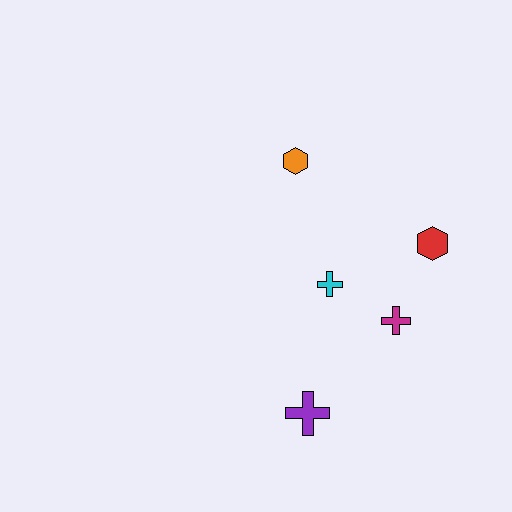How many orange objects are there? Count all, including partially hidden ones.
There is 1 orange object.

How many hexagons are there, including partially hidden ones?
There are 2 hexagons.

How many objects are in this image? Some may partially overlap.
There are 5 objects.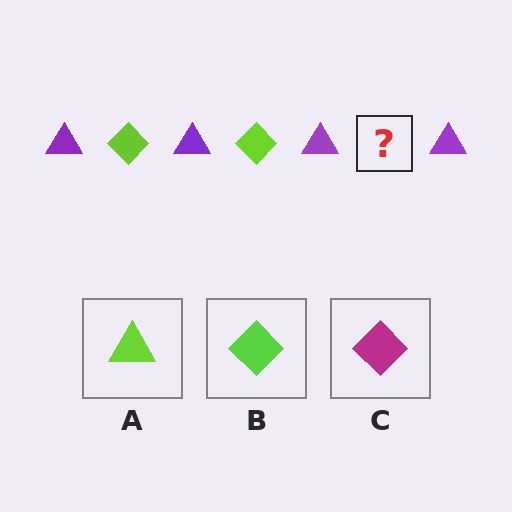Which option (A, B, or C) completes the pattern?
B.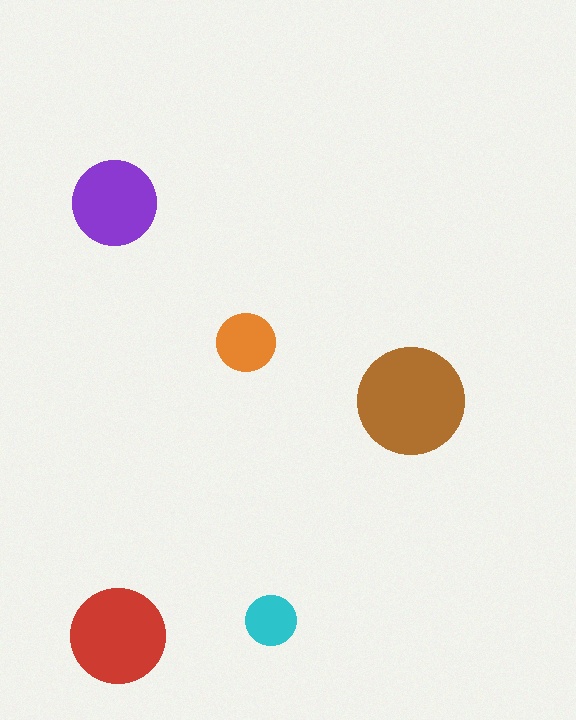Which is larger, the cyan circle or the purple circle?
The purple one.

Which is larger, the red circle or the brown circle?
The brown one.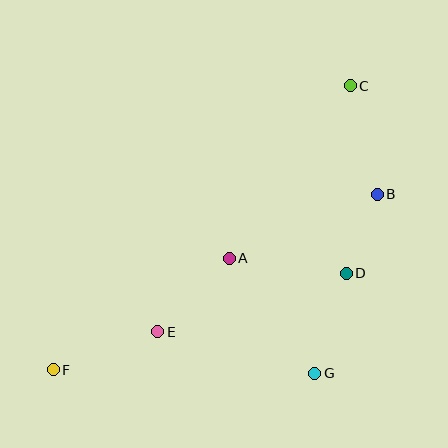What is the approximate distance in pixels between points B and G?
The distance between B and G is approximately 189 pixels.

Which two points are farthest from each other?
Points C and F are farthest from each other.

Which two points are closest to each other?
Points B and D are closest to each other.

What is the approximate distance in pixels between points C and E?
The distance between C and E is approximately 313 pixels.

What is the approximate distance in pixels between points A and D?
The distance between A and D is approximately 118 pixels.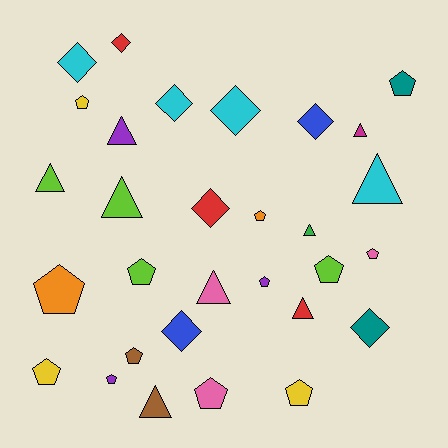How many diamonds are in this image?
There are 8 diamonds.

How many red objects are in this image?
There are 3 red objects.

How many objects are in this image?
There are 30 objects.